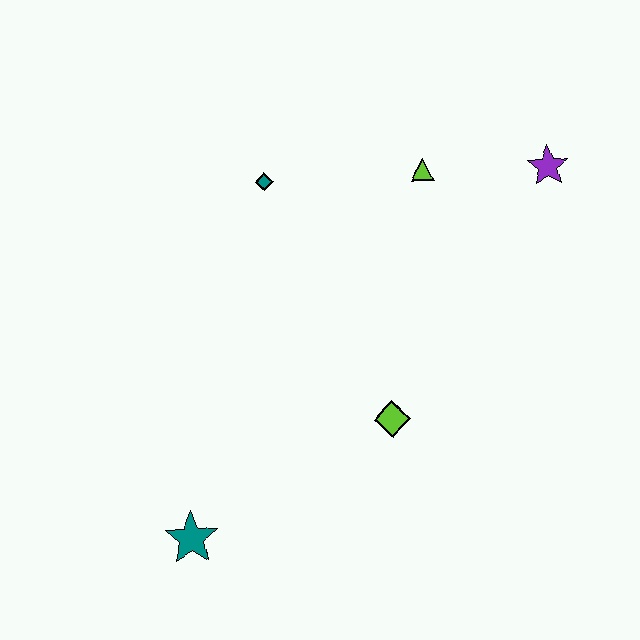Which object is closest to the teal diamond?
The lime triangle is closest to the teal diamond.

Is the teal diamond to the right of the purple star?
No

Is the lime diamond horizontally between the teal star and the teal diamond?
No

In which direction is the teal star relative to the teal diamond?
The teal star is below the teal diamond.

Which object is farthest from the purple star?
The teal star is farthest from the purple star.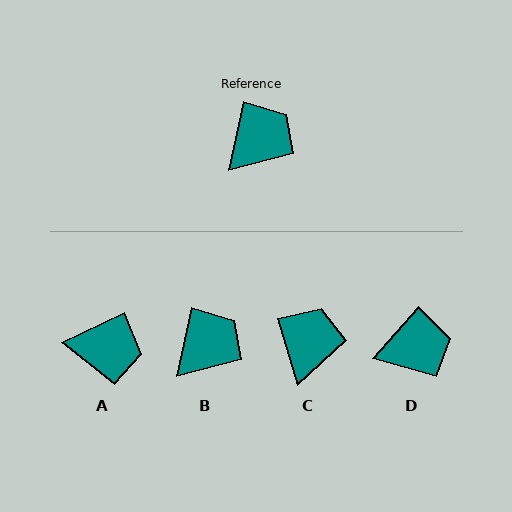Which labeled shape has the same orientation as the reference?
B.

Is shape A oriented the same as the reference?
No, it is off by about 52 degrees.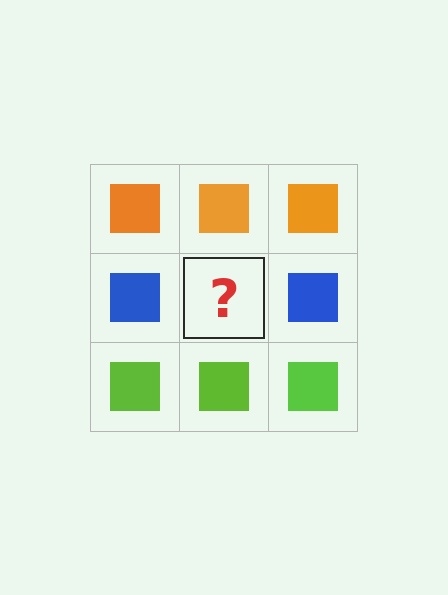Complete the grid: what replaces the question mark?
The question mark should be replaced with a blue square.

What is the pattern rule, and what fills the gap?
The rule is that each row has a consistent color. The gap should be filled with a blue square.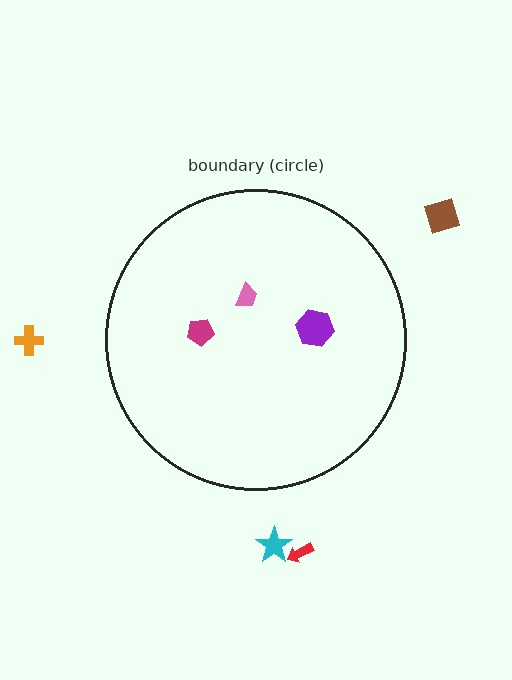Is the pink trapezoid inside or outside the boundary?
Inside.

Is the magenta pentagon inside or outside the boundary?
Inside.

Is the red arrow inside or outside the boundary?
Outside.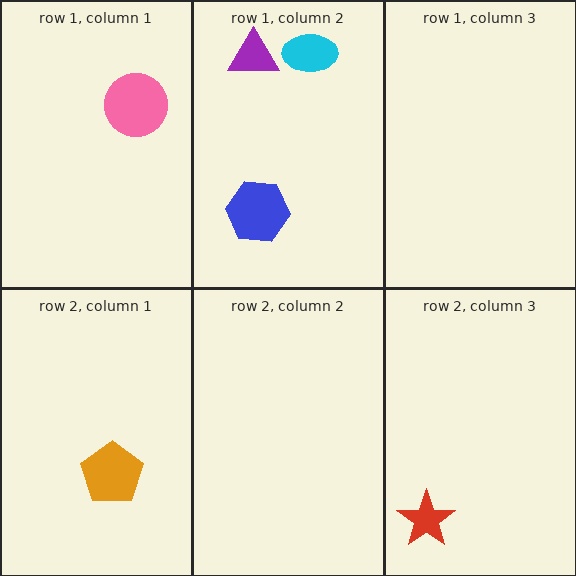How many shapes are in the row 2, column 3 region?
1.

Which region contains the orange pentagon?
The row 2, column 1 region.